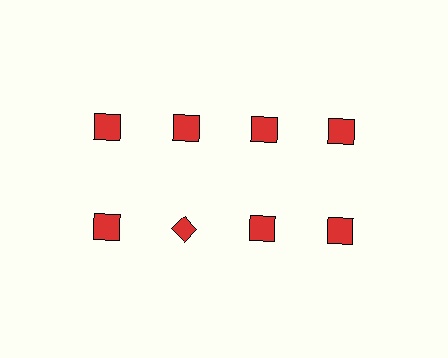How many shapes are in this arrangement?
There are 8 shapes arranged in a grid pattern.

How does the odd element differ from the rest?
It has a different shape: diamond instead of square.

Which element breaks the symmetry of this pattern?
The red diamond in the second row, second from left column breaks the symmetry. All other shapes are red squares.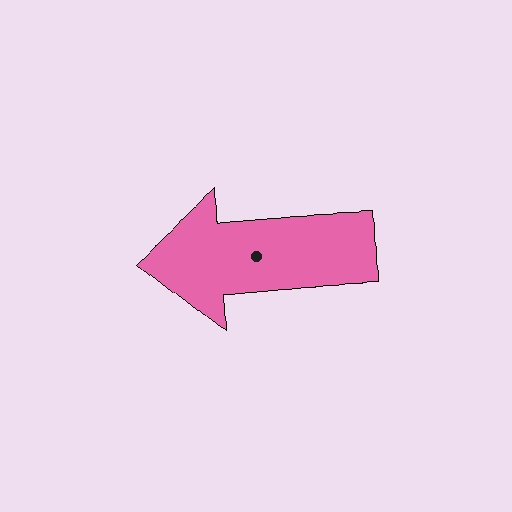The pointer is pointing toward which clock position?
Roughly 9 o'clock.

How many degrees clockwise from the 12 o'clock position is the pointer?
Approximately 268 degrees.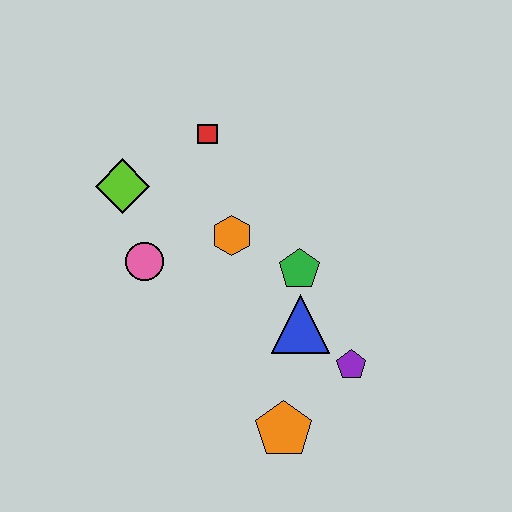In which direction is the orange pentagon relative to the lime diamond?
The orange pentagon is below the lime diamond.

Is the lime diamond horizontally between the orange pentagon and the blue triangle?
No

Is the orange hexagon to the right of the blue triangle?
No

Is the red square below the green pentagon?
No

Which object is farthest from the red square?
The orange pentagon is farthest from the red square.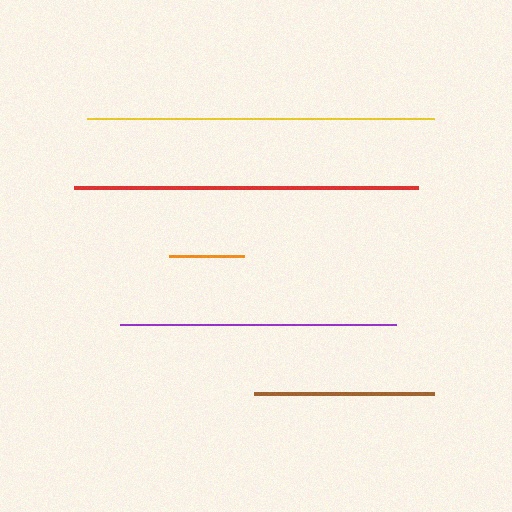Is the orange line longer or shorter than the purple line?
The purple line is longer than the orange line.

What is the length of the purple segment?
The purple segment is approximately 276 pixels long.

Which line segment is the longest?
The yellow line is the longest at approximately 347 pixels.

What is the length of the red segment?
The red segment is approximately 344 pixels long.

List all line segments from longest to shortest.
From longest to shortest: yellow, red, purple, brown, orange.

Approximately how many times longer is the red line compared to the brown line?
The red line is approximately 1.9 times the length of the brown line.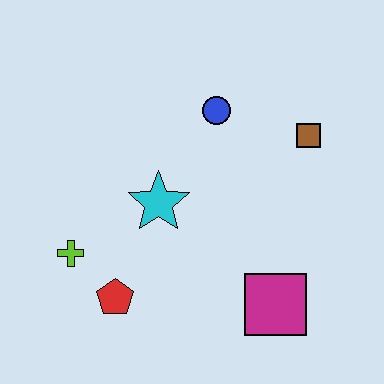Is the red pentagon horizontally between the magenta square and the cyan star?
No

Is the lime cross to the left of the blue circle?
Yes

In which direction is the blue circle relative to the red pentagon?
The blue circle is above the red pentagon.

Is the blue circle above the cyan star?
Yes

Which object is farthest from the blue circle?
The red pentagon is farthest from the blue circle.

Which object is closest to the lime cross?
The red pentagon is closest to the lime cross.